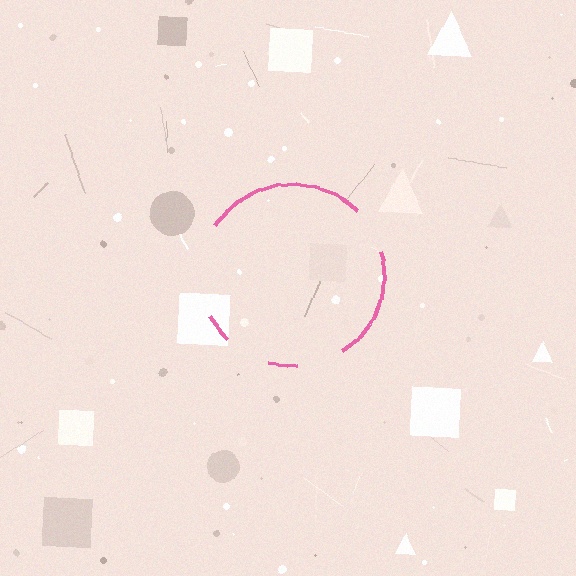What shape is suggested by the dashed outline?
The dashed outline suggests a circle.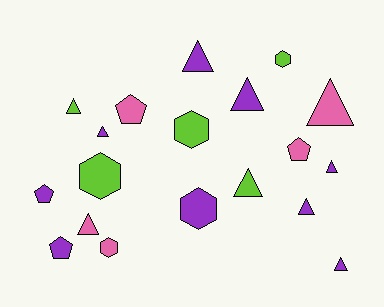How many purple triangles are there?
There are 6 purple triangles.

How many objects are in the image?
There are 19 objects.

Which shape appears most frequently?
Triangle, with 10 objects.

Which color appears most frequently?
Purple, with 9 objects.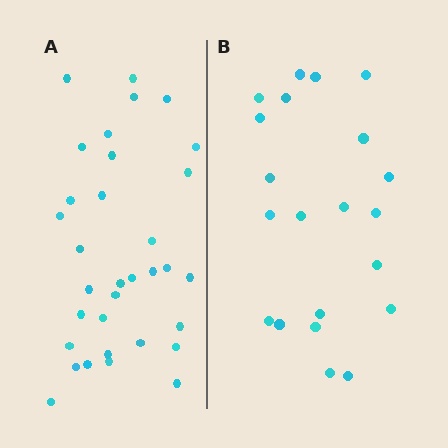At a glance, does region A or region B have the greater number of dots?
Region A (the left region) has more dots.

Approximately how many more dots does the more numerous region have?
Region A has roughly 12 or so more dots than region B.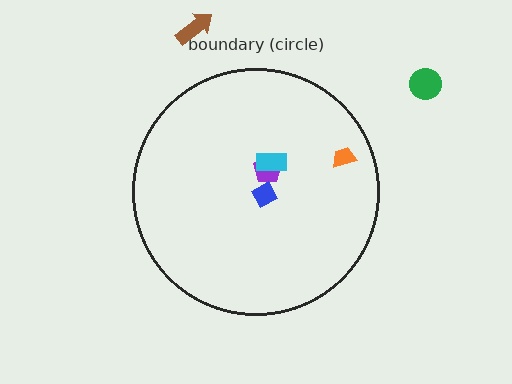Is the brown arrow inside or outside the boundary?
Outside.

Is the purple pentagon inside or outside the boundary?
Inside.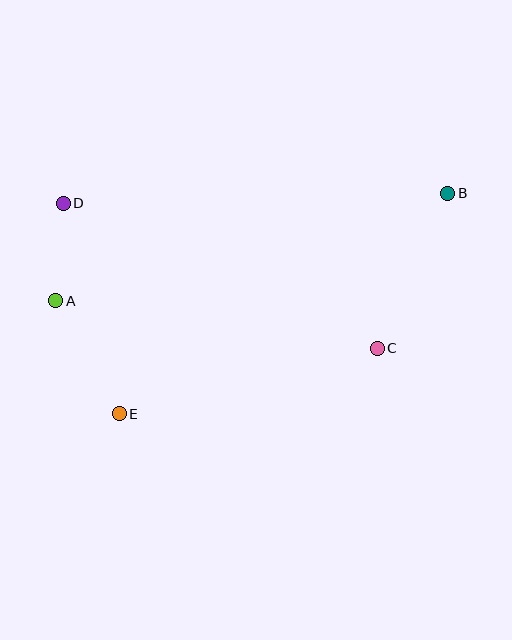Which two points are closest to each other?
Points A and D are closest to each other.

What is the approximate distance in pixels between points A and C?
The distance between A and C is approximately 325 pixels.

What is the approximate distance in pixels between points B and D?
The distance between B and D is approximately 384 pixels.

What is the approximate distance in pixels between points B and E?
The distance between B and E is approximately 395 pixels.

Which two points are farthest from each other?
Points A and B are farthest from each other.